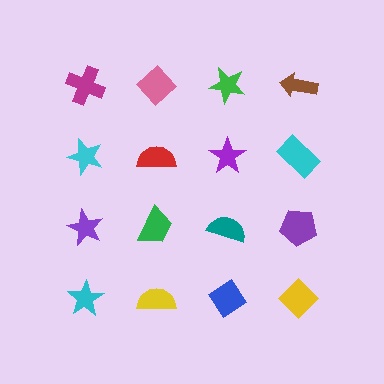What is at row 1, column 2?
A pink diamond.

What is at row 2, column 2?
A red semicircle.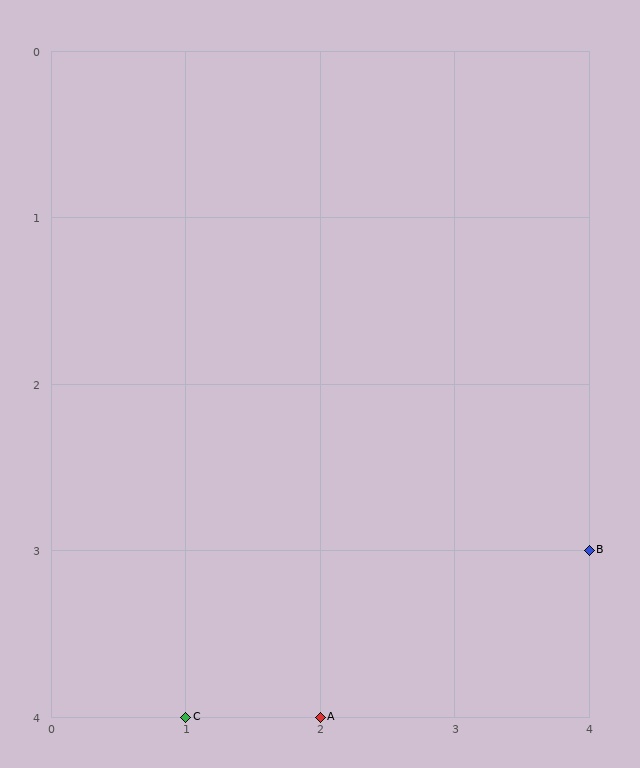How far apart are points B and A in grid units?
Points B and A are 2 columns and 1 row apart (about 2.2 grid units diagonally).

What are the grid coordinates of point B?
Point B is at grid coordinates (4, 3).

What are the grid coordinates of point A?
Point A is at grid coordinates (2, 4).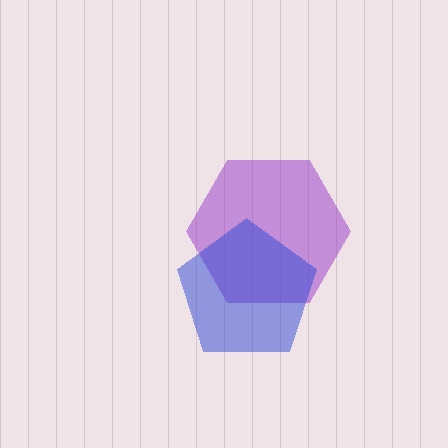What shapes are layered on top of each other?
The layered shapes are: a purple hexagon, a blue pentagon.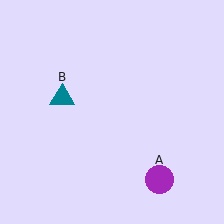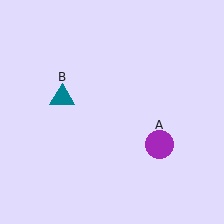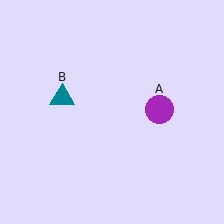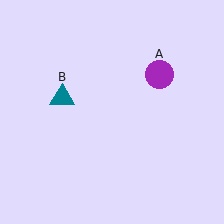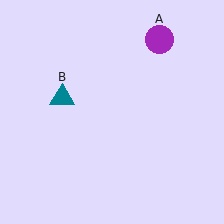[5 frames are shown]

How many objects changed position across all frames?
1 object changed position: purple circle (object A).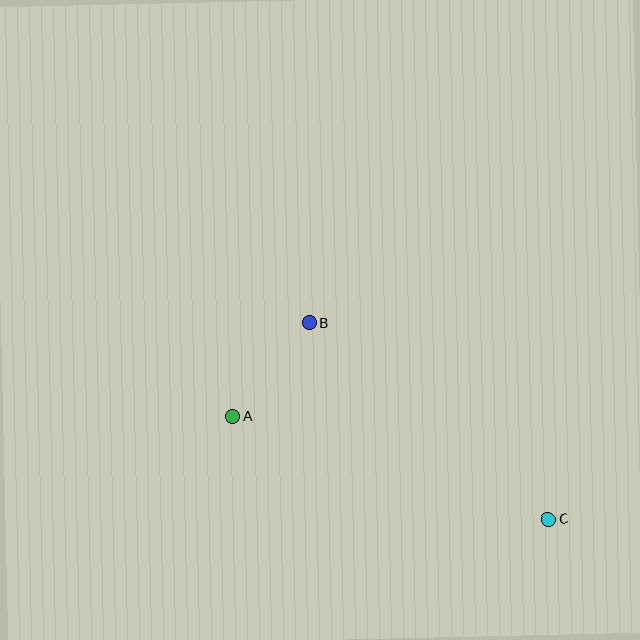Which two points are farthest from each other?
Points A and C are farthest from each other.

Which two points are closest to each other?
Points A and B are closest to each other.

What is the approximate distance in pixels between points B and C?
The distance between B and C is approximately 309 pixels.